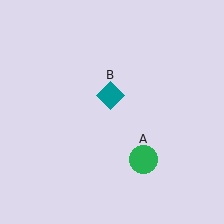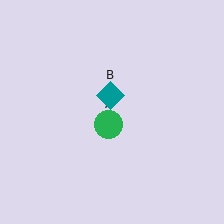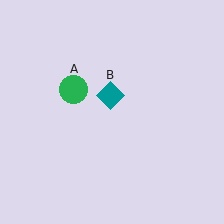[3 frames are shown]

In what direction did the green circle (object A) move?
The green circle (object A) moved up and to the left.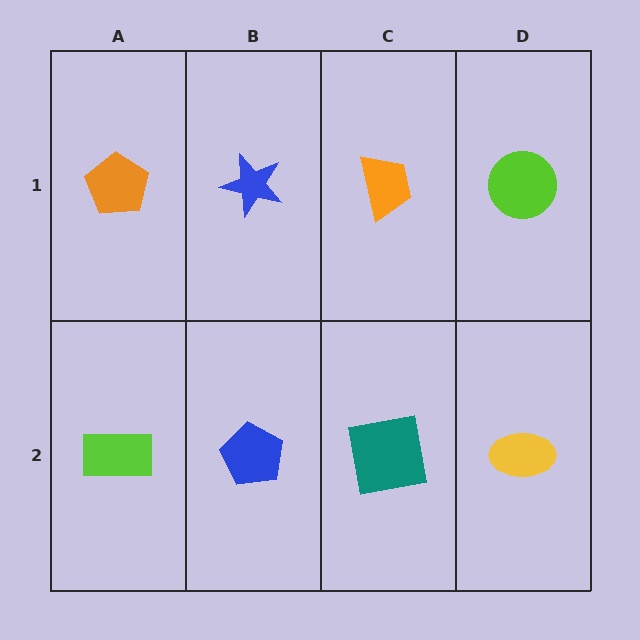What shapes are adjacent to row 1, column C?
A teal square (row 2, column C), a blue star (row 1, column B), a lime circle (row 1, column D).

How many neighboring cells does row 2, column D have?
2.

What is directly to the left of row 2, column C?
A blue pentagon.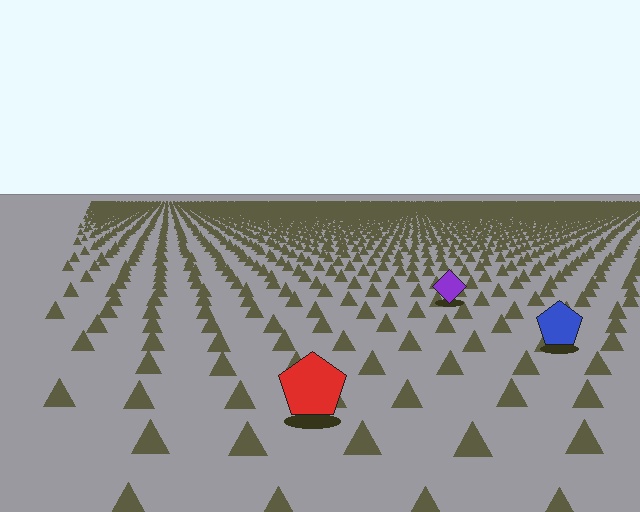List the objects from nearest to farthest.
From nearest to farthest: the red pentagon, the blue pentagon, the purple diamond.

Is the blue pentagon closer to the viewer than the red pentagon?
No. The red pentagon is closer — you can tell from the texture gradient: the ground texture is coarser near it.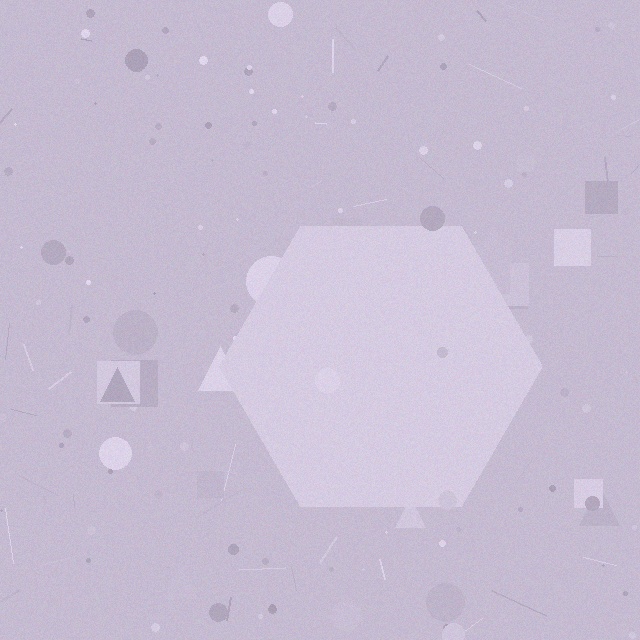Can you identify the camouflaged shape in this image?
The camouflaged shape is a hexagon.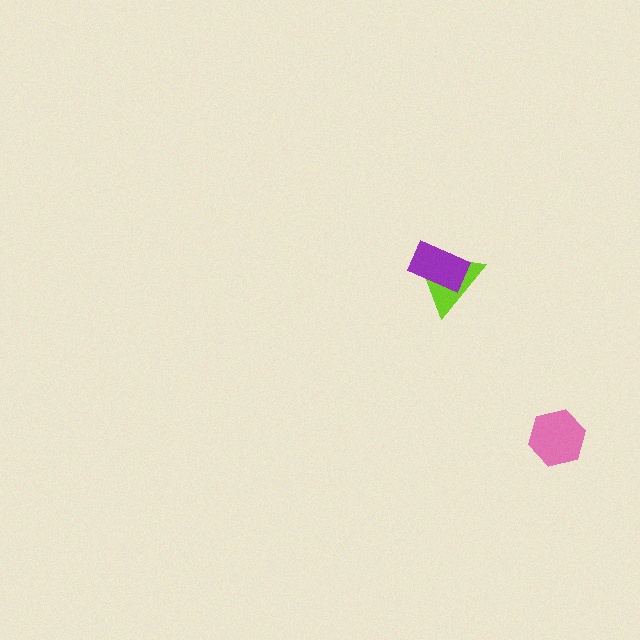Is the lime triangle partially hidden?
Yes, it is partially covered by another shape.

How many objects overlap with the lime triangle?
1 object overlaps with the lime triangle.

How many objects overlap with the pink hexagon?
0 objects overlap with the pink hexagon.